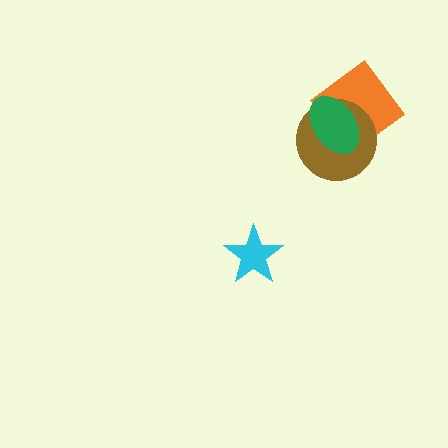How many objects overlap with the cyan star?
0 objects overlap with the cyan star.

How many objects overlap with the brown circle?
2 objects overlap with the brown circle.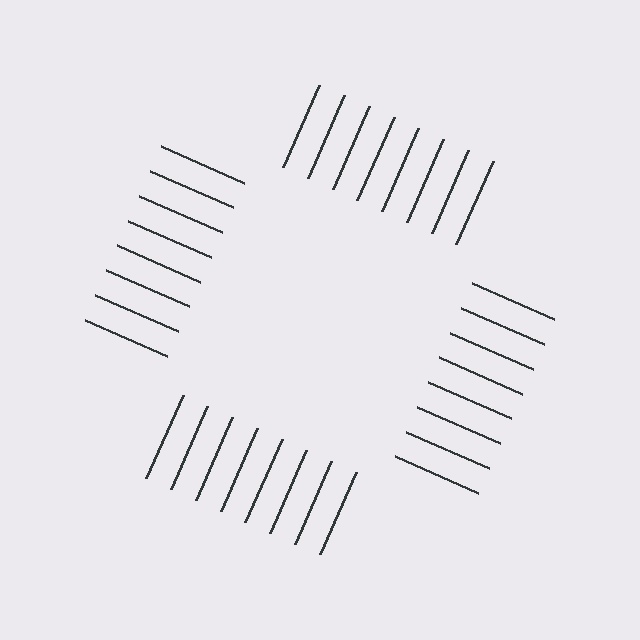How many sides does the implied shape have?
4 sides — the line-ends trace a square.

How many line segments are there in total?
32 — 8 along each of the 4 edges.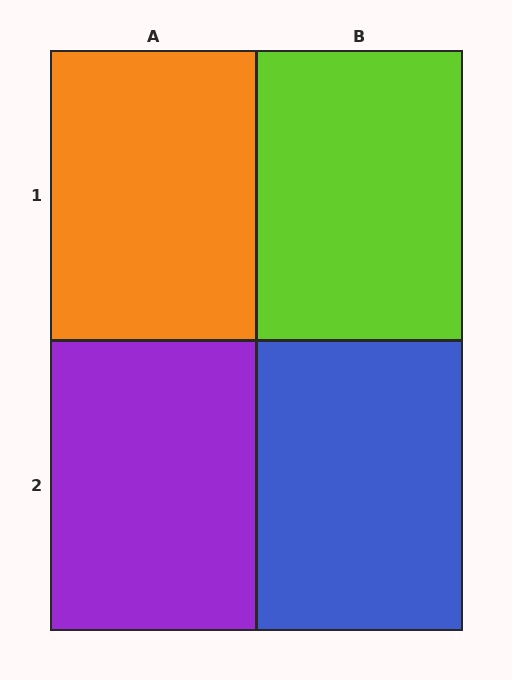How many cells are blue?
1 cell is blue.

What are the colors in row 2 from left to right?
Purple, blue.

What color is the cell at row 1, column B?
Lime.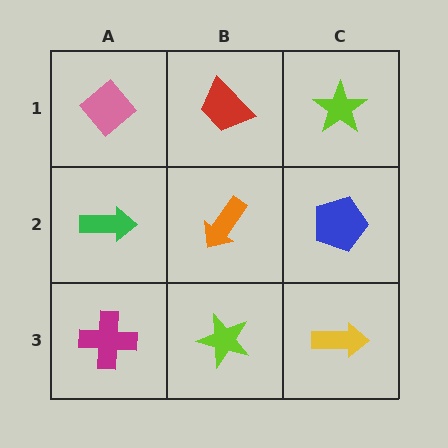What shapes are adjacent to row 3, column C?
A blue pentagon (row 2, column C), a lime star (row 3, column B).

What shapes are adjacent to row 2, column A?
A pink diamond (row 1, column A), a magenta cross (row 3, column A), an orange arrow (row 2, column B).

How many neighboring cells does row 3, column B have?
3.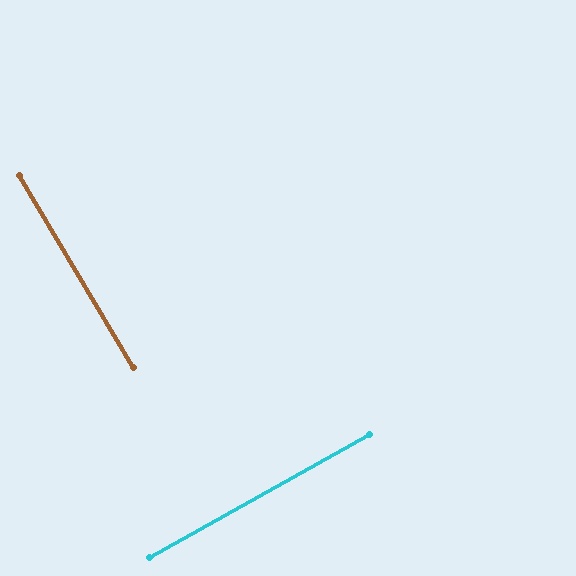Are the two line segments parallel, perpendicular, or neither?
Perpendicular — they meet at approximately 89°.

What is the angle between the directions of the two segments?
Approximately 89 degrees.